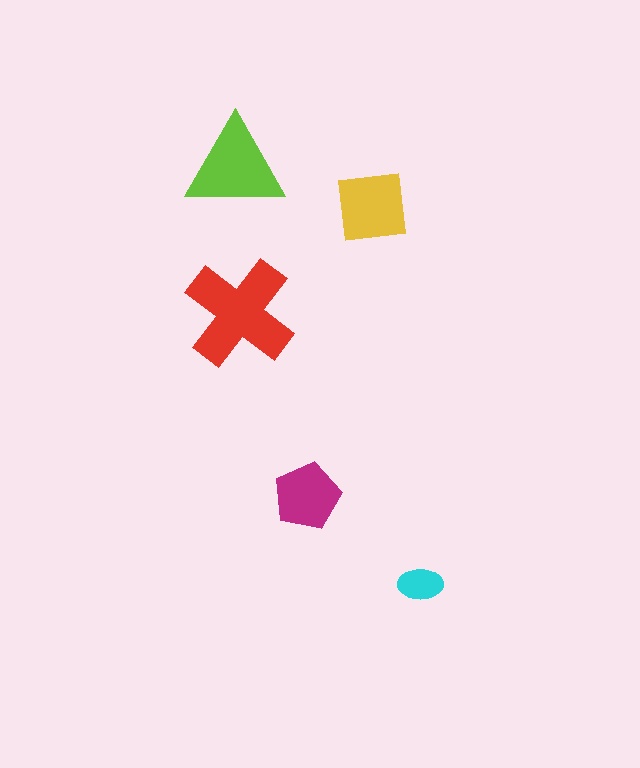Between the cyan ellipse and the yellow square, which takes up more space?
The yellow square.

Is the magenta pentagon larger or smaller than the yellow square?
Smaller.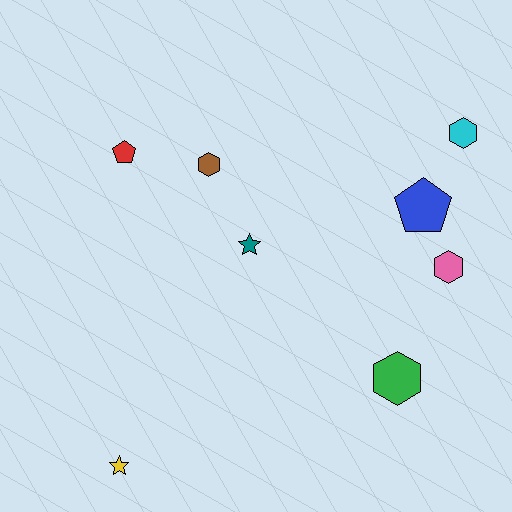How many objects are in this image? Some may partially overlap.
There are 8 objects.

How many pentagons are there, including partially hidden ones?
There are 2 pentagons.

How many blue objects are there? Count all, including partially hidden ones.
There is 1 blue object.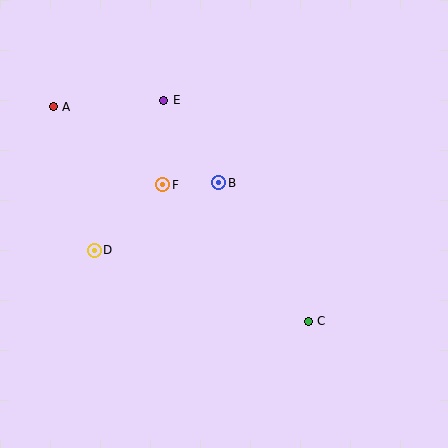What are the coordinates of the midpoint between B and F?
The midpoint between B and F is at (191, 184).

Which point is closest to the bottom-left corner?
Point D is closest to the bottom-left corner.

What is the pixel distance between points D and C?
The distance between D and C is 226 pixels.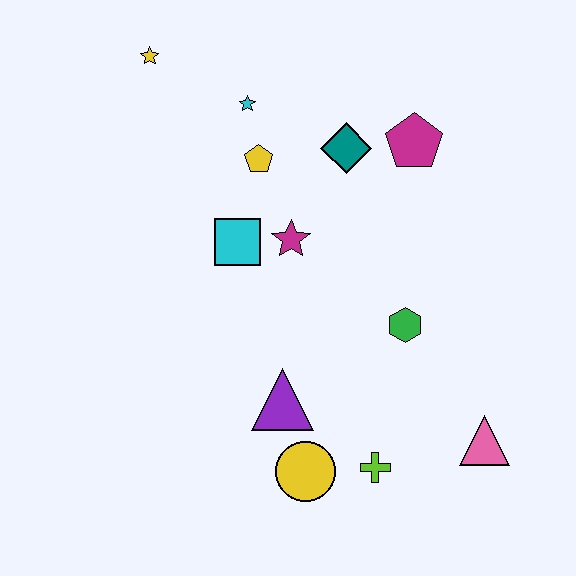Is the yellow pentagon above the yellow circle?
Yes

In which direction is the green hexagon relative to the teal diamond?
The green hexagon is below the teal diamond.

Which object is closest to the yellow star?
The cyan star is closest to the yellow star.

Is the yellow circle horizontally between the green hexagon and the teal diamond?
No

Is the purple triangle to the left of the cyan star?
No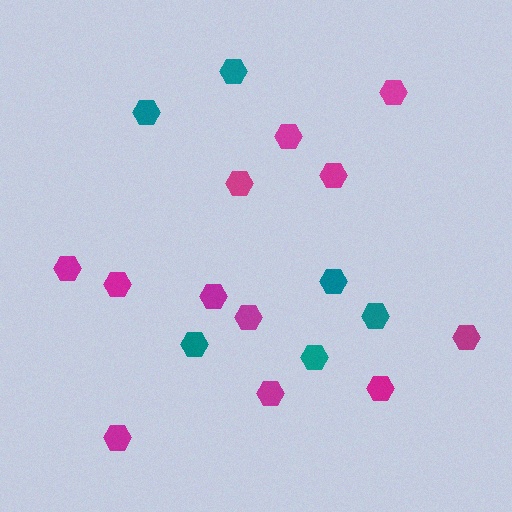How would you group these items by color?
There are 2 groups: one group of magenta hexagons (12) and one group of teal hexagons (6).